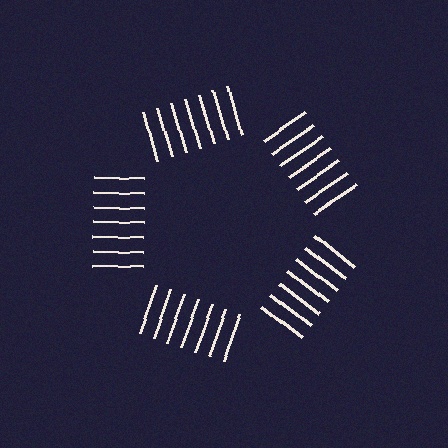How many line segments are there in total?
35 — 7 along each of the 5 edges.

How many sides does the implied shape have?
5 sides — the line-ends trace a pentagon.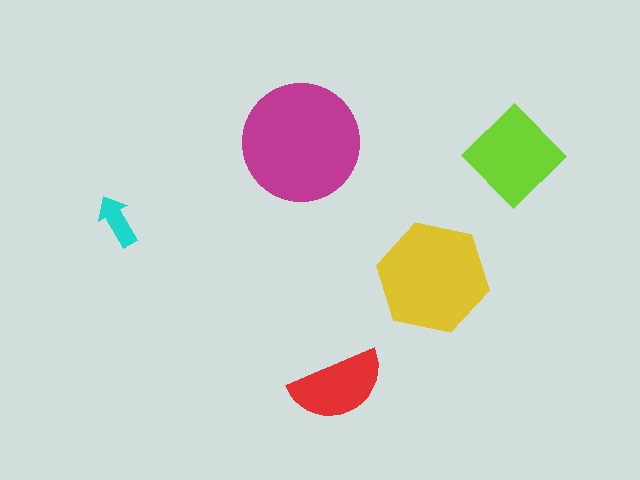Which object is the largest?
The magenta circle.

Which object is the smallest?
The cyan arrow.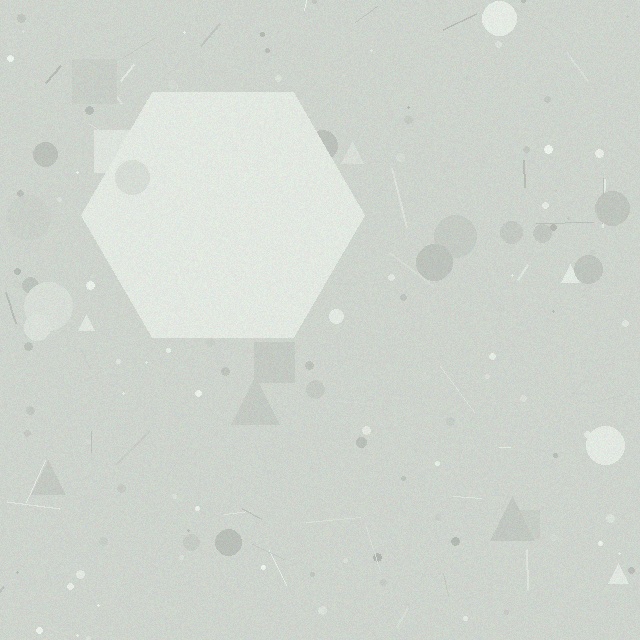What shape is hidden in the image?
A hexagon is hidden in the image.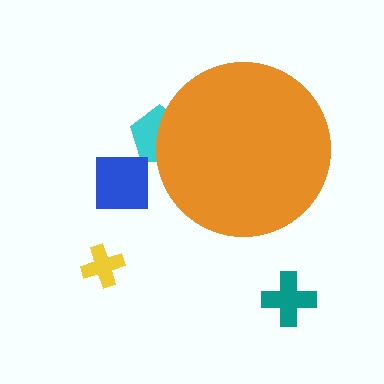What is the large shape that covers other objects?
An orange circle.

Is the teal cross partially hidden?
No, the teal cross is fully visible.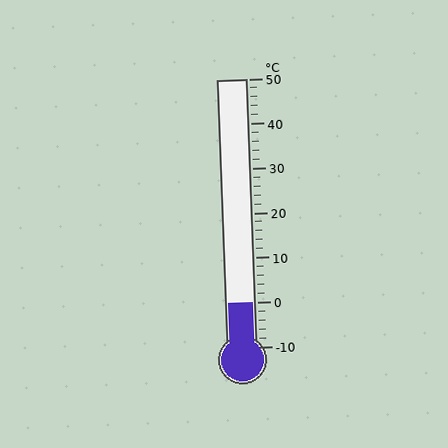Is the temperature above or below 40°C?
The temperature is below 40°C.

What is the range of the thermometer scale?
The thermometer scale ranges from -10°C to 50°C.